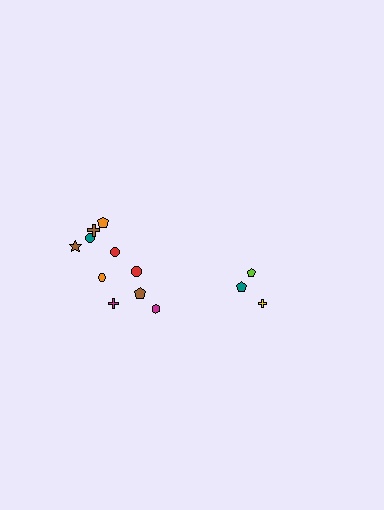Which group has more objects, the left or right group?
The left group.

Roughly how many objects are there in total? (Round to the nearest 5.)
Roughly 15 objects in total.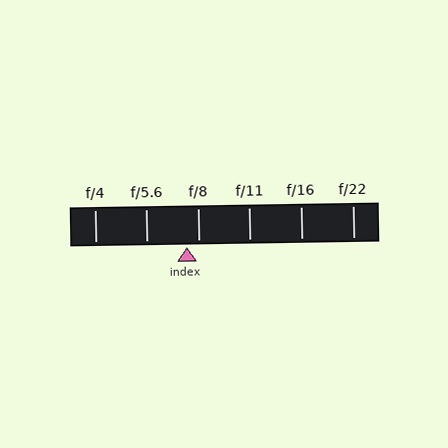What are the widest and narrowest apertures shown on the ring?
The widest aperture shown is f/4 and the narrowest is f/22.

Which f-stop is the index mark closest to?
The index mark is closest to f/8.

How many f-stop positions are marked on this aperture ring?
There are 6 f-stop positions marked.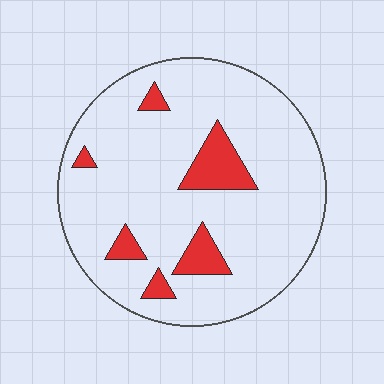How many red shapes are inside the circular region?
6.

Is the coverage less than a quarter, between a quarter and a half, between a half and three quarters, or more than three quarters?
Less than a quarter.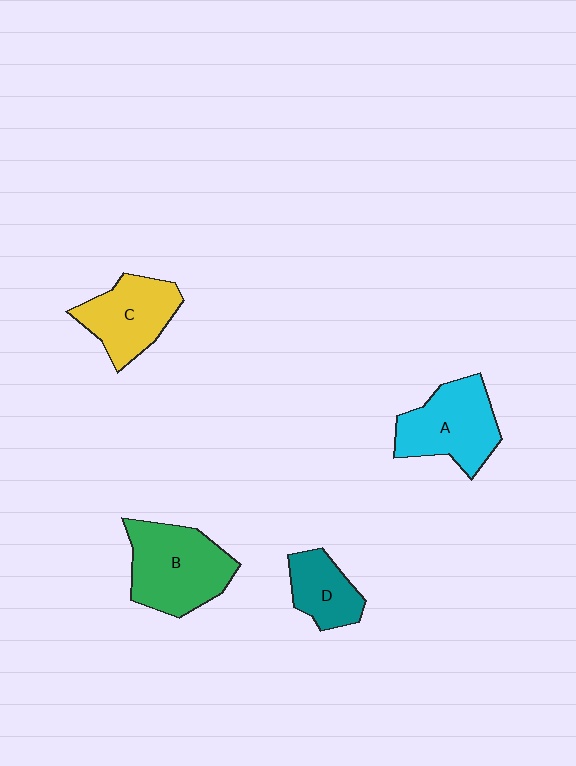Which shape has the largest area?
Shape B (green).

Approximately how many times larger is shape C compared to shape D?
Approximately 1.4 times.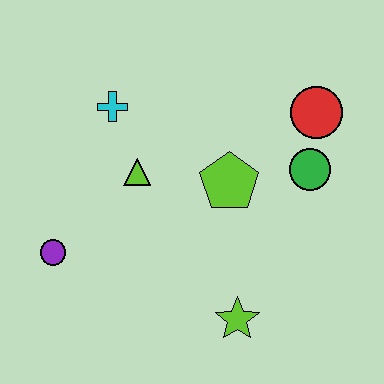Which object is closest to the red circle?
The green circle is closest to the red circle.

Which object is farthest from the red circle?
The purple circle is farthest from the red circle.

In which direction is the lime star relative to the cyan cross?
The lime star is below the cyan cross.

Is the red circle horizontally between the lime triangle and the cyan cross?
No